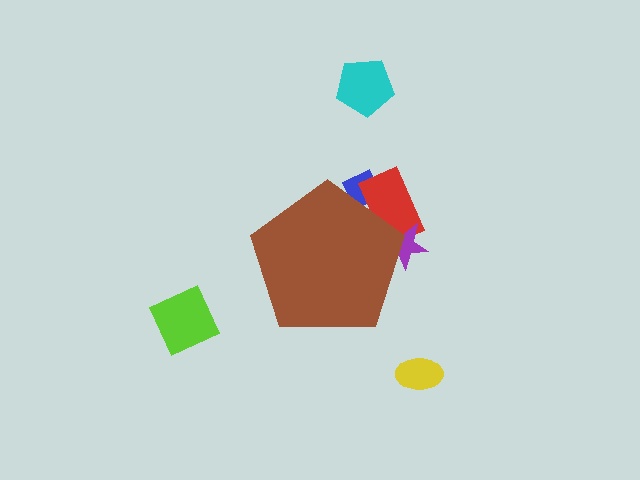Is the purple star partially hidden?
Yes, the purple star is partially hidden behind the brown pentagon.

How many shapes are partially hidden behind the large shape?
3 shapes are partially hidden.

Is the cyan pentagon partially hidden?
No, the cyan pentagon is fully visible.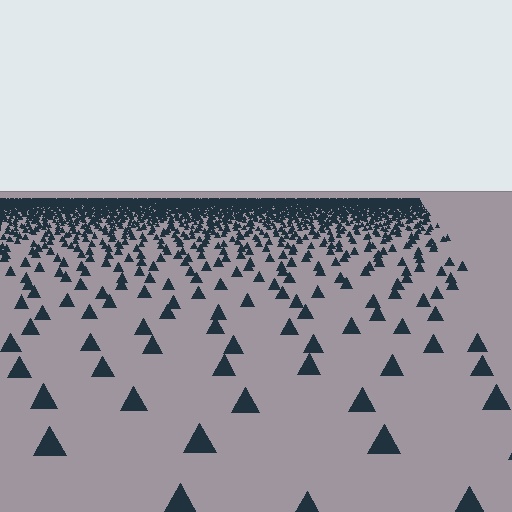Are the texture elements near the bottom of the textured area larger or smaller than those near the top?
Larger. Near the bottom, elements are closer to the viewer and appear at a bigger on-screen size.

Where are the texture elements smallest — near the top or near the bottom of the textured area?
Near the top.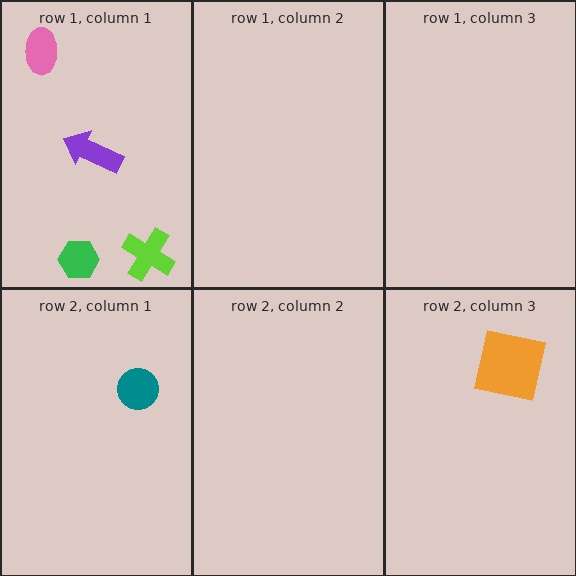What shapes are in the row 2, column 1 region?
The teal circle.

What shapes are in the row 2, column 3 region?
The orange square.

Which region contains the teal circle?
The row 2, column 1 region.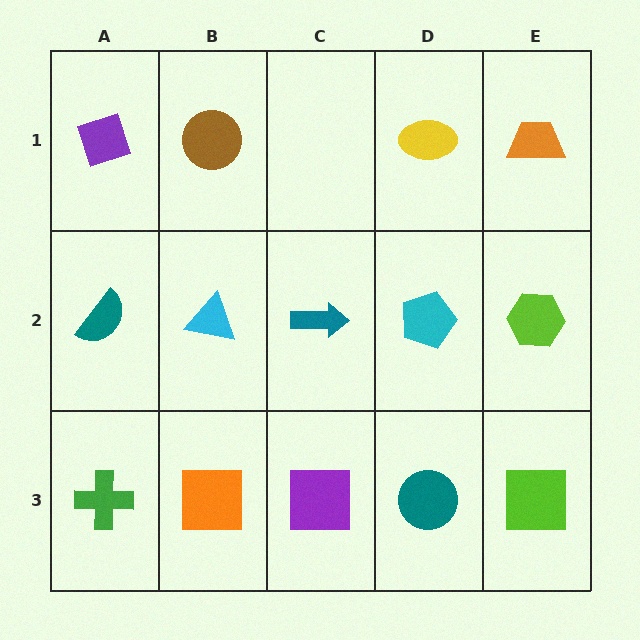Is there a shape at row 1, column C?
No, that cell is empty.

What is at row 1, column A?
A purple diamond.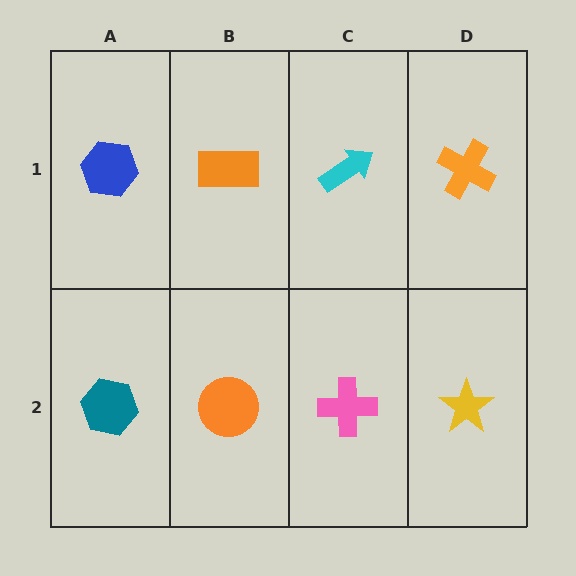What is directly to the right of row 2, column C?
A yellow star.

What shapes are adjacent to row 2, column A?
A blue hexagon (row 1, column A), an orange circle (row 2, column B).